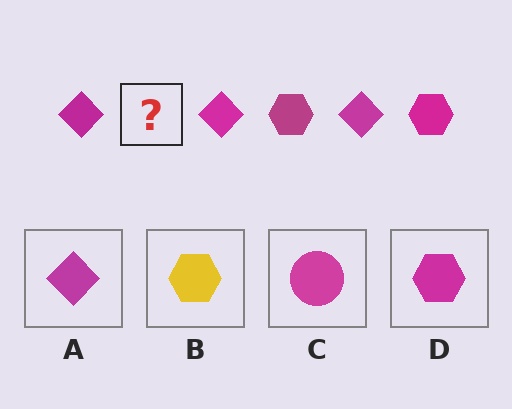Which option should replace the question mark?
Option D.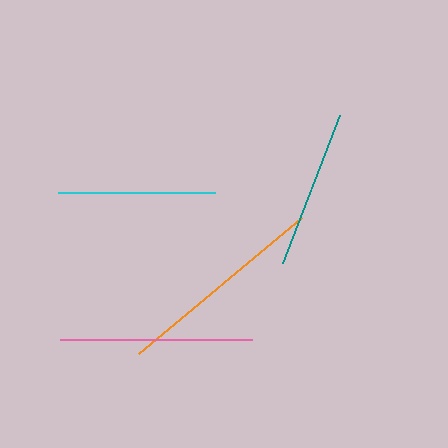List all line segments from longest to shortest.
From longest to shortest: orange, pink, teal, cyan.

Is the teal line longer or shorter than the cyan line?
The teal line is longer than the cyan line.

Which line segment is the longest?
The orange line is the longest at approximately 212 pixels.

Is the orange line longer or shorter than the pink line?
The orange line is longer than the pink line.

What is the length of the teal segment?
The teal segment is approximately 158 pixels long.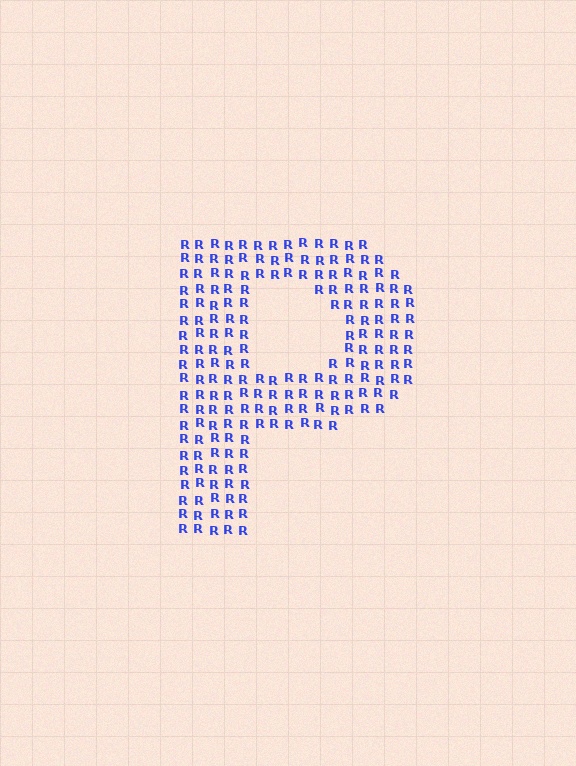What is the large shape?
The large shape is the letter P.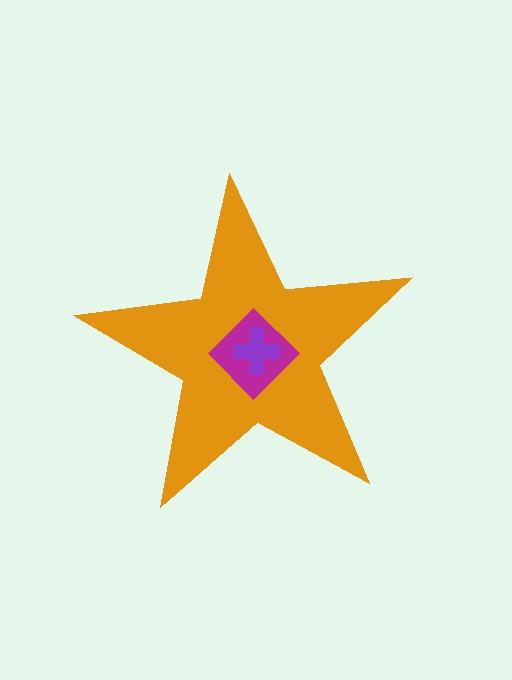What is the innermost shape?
The purple cross.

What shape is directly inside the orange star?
The magenta diamond.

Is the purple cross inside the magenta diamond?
Yes.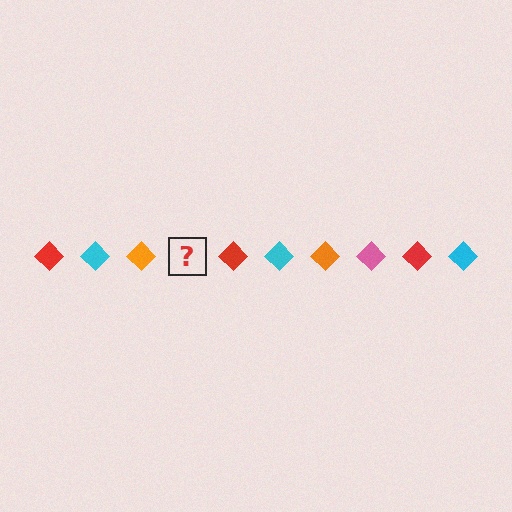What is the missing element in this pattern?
The missing element is a pink diamond.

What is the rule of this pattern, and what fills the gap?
The rule is that the pattern cycles through red, cyan, orange, pink diamonds. The gap should be filled with a pink diamond.